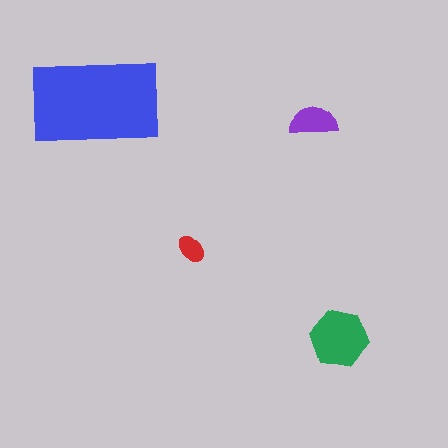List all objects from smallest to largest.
The red ellipse, the purple semicircle, the green hexagon, the blue rectangle.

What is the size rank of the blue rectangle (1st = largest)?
1st.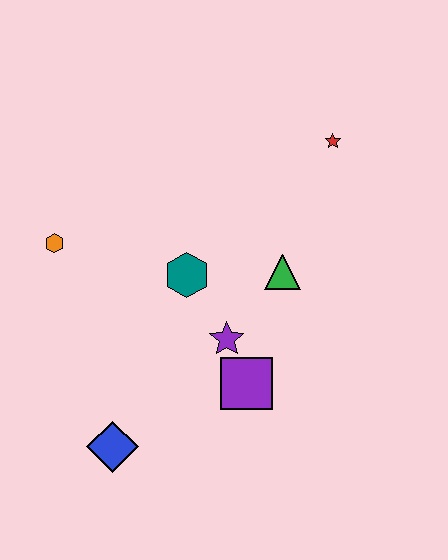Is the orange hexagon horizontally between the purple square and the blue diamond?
No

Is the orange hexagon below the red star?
Yes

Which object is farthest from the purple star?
The red star is farthest from the purple star.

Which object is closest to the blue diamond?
The purple square is closest to the blue diamond.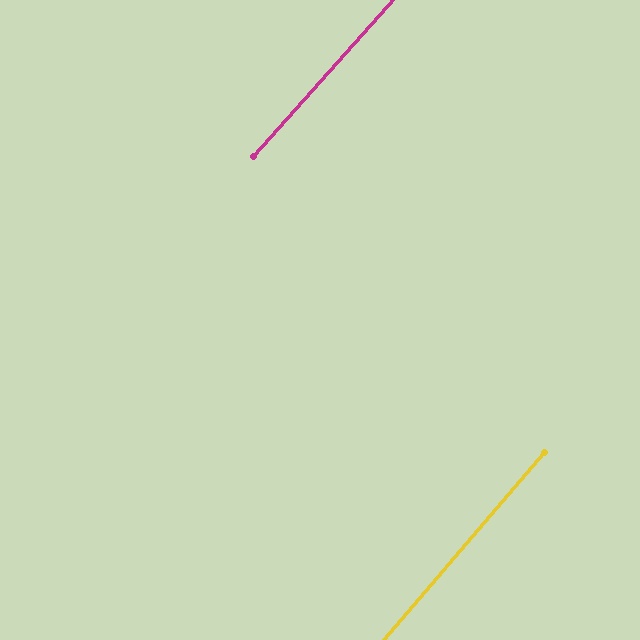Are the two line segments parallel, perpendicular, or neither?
Parallel — their directions differ by only 1.1°.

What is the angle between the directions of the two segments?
Approximately 1 degree.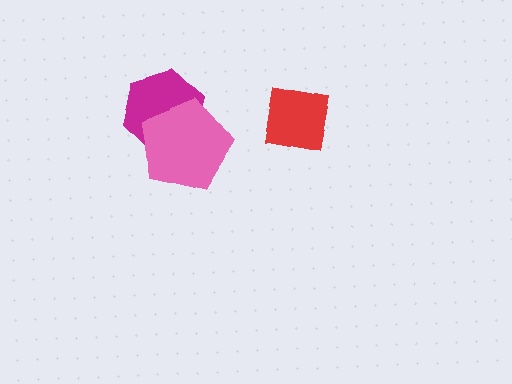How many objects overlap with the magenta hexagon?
1 object overlaps with the magenta hexagon.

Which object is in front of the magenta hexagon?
The pink pentagon is in front of the magenta hexagon.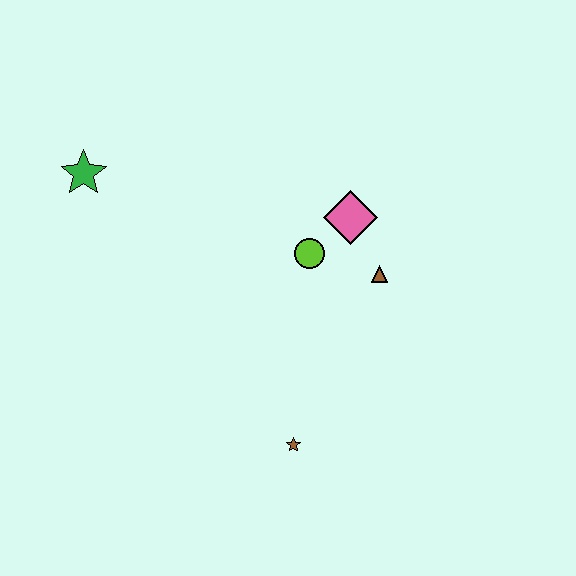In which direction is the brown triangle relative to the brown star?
The brown triangle is above the brown star.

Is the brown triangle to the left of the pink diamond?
No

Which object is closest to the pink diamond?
The lime circle is closest to the pink diamond.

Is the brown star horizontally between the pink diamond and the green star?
Yes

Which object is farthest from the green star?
The brown star is farthest from the green star.